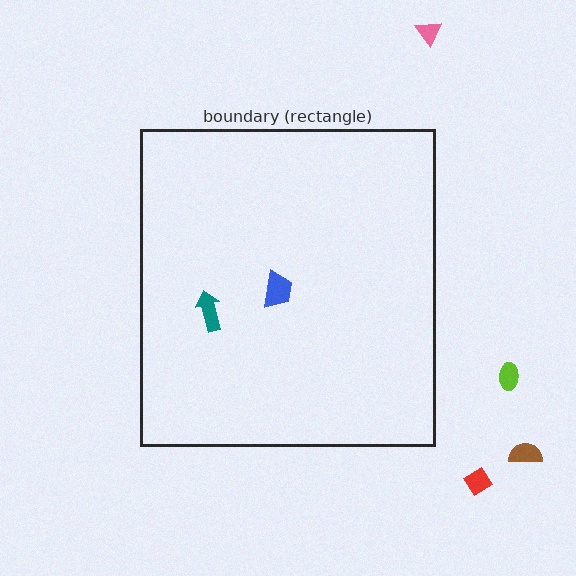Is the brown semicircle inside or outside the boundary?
Outside.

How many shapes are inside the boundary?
2 inside, 4 outside.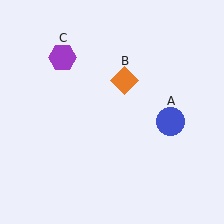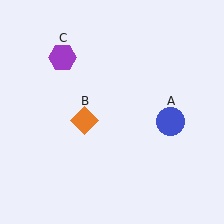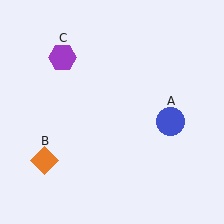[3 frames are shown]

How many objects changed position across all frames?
1 object changed position: orange diamond (object B).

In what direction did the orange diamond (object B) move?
The orange diamond (object B) moved down and to the left.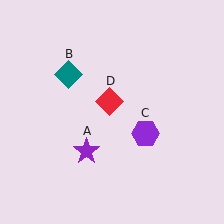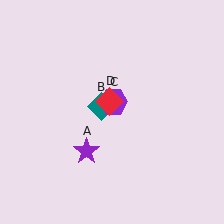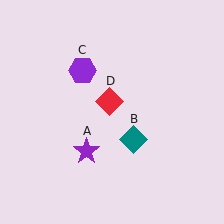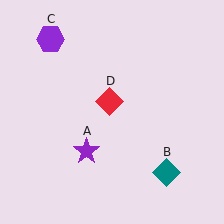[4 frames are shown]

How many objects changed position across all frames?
2 objects changed position: teal diamond (object B), purple hexagon (object C).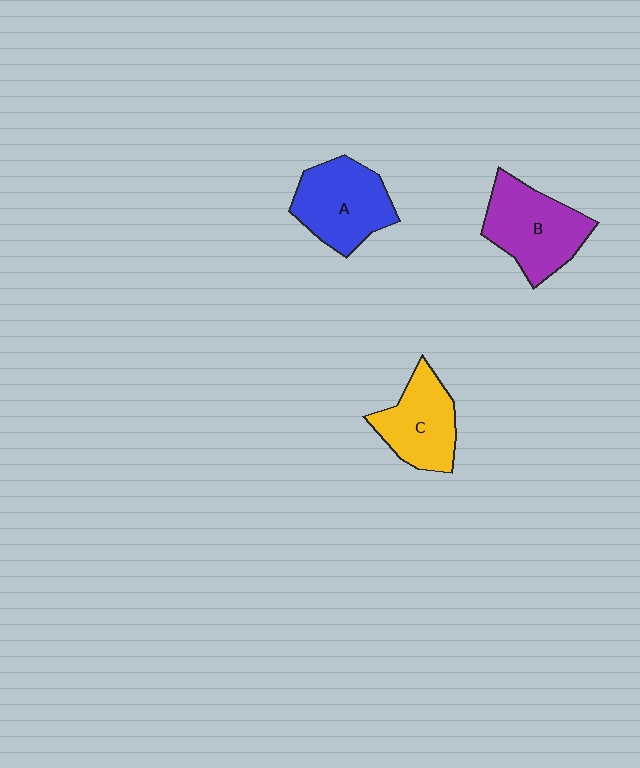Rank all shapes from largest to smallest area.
From largest to smallest: B (purple), A (blue), C (yellow).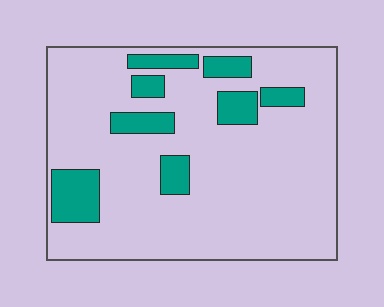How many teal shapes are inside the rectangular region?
8.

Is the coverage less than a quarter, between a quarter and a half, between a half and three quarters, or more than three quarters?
Less than a quarter.